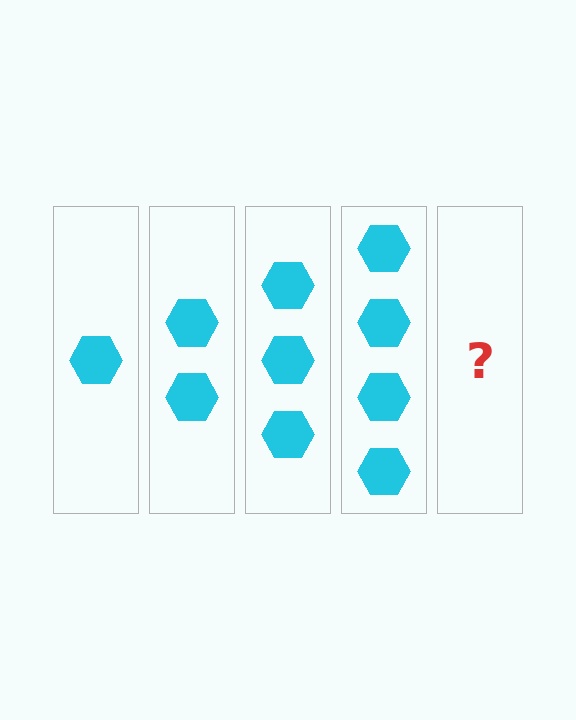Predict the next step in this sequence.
The next step is 5 hexagons.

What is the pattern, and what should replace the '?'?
The pattern is that each step adds one more hexagon. The '?' should be 5 hexagons.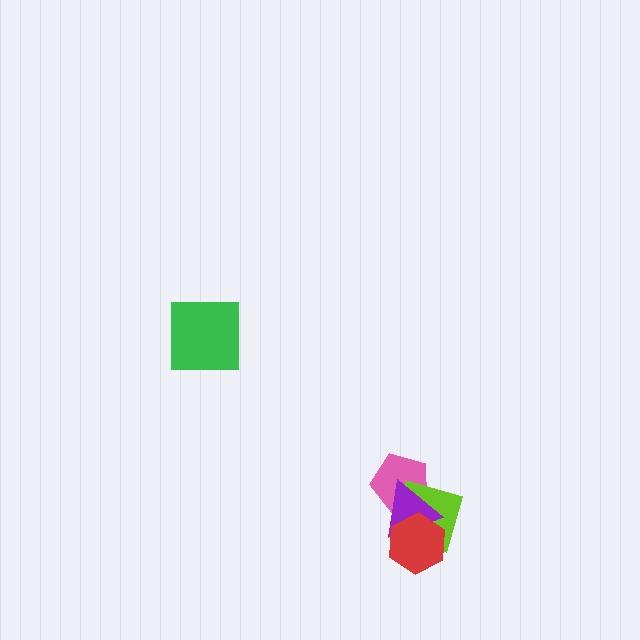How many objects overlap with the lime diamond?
3 objects overlap with the lime diamond.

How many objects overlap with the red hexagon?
2 objects overlap with the red hexagon.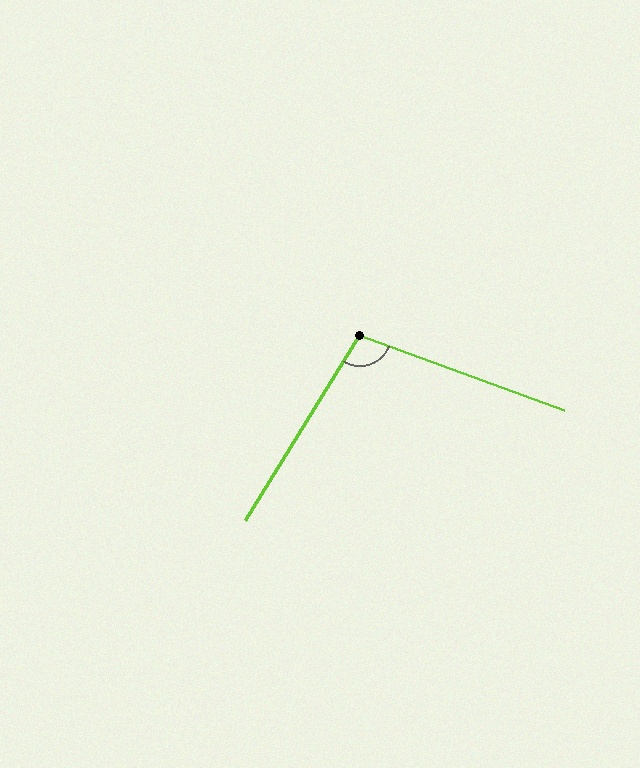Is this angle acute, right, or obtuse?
It is obtuse.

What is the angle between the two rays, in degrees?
Approximately 102 degrees.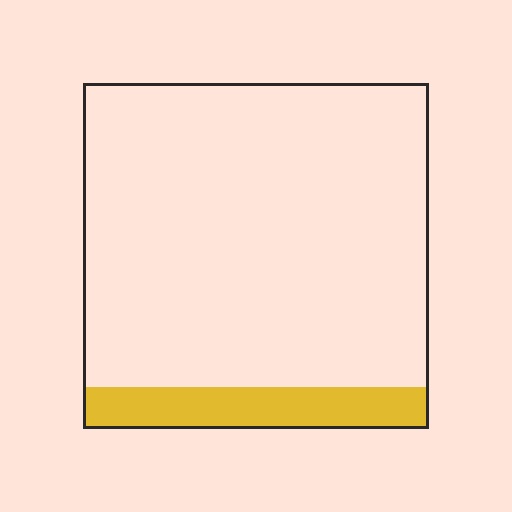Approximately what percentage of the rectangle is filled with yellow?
Approximately 10%.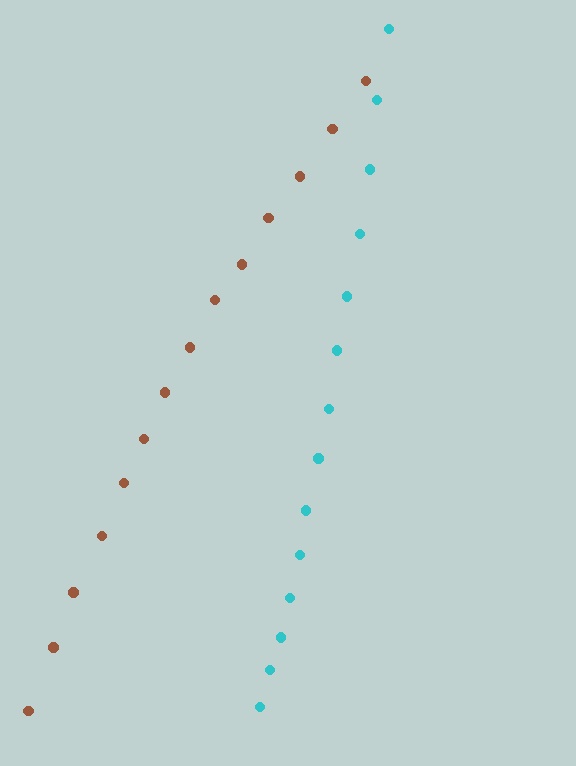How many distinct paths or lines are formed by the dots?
There are 2 distinct paths.